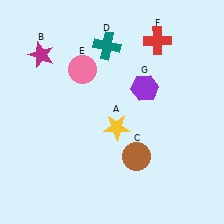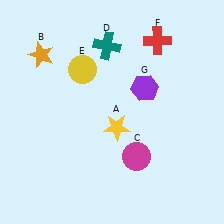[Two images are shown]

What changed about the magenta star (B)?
In Image 1, B is magenta. In Image 2, it changed to orange.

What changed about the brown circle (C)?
In Image 1, C is brown. In Image 2, it changed to magenta.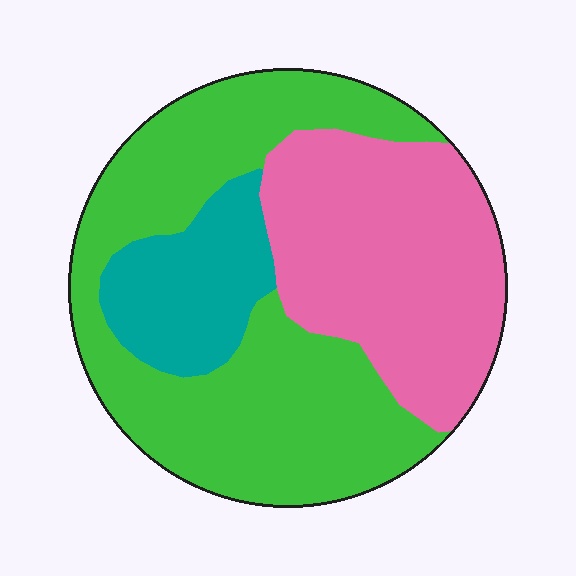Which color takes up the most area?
Green, at roughly 50%.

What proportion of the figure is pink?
Pink takes up about one third (1/3) of the figure.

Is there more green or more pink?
Green.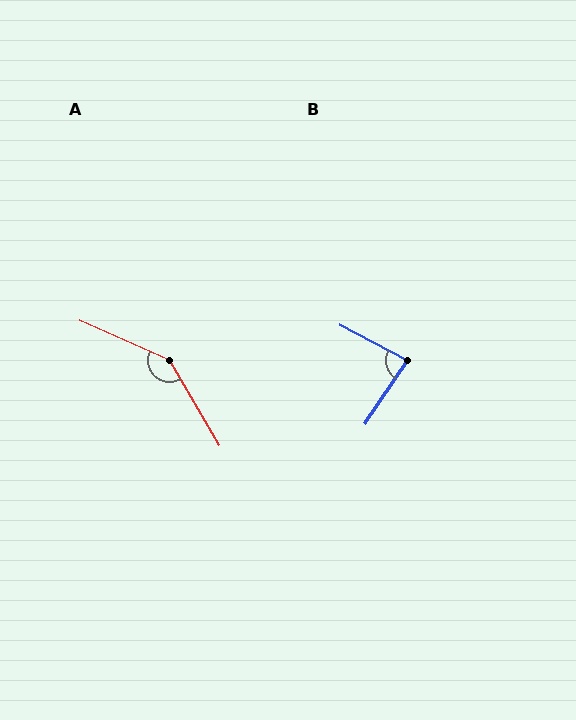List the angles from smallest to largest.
B (84°), A (144°).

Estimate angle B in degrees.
Approximately 84 degrees.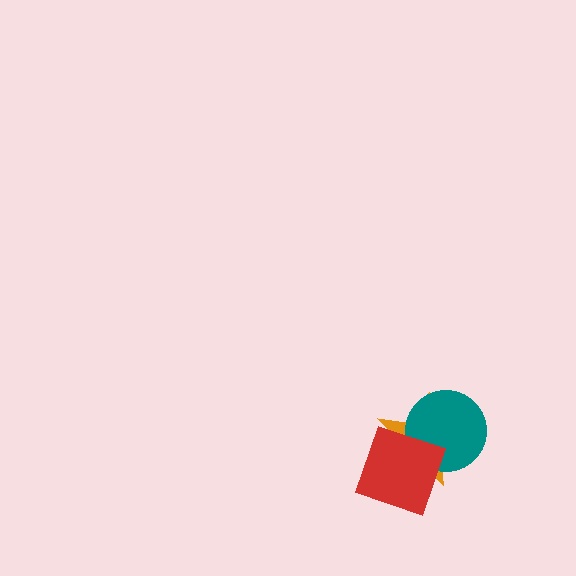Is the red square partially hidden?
No, no other shape covers it.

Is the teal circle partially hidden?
Yes, it is partially covered by another shape.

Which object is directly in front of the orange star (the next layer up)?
The teal circle is directly in front of the orange star.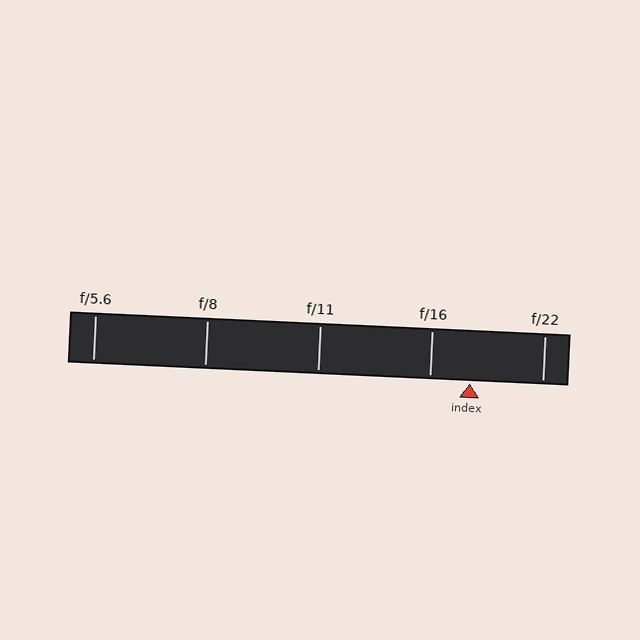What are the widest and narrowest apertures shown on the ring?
The widest aperture shown is f/5.6 and the narrowest is f/22.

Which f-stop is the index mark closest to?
The index mark is closest to f/16.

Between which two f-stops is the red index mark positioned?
The index mark is between f/16 and f/22.